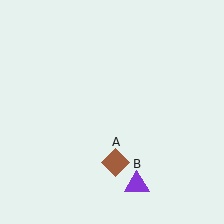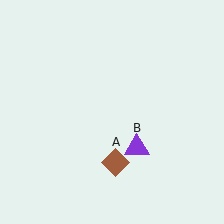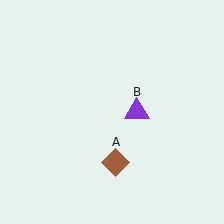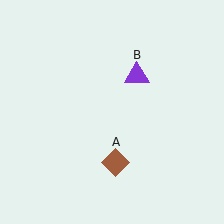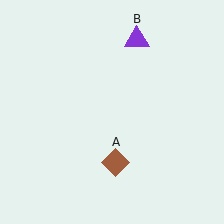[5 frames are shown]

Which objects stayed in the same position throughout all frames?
Brown diamond (object A) remained stationary.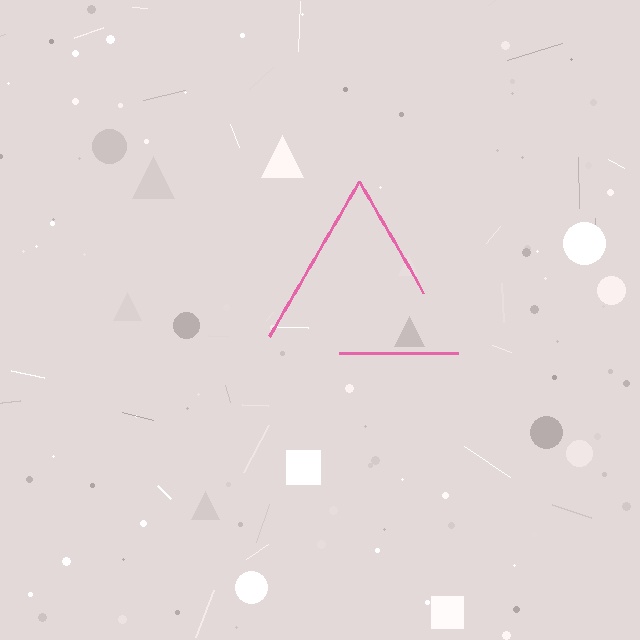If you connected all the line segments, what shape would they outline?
They would outline a triangle.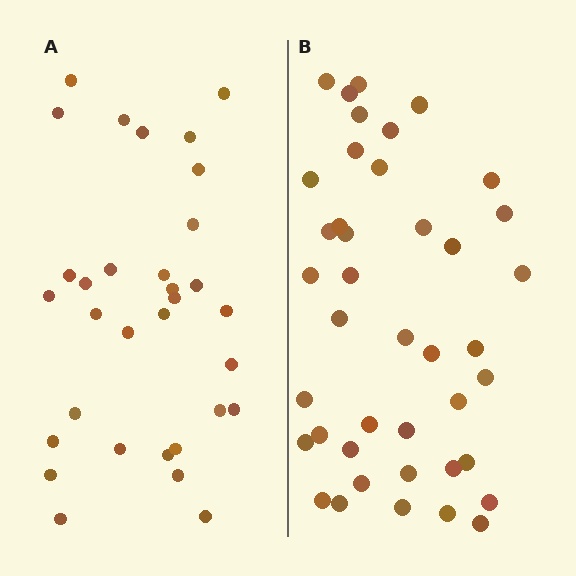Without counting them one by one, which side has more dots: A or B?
Region B (the right region) has more dots.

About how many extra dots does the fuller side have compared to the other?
Region B has roughly 8 or so more dots than region A.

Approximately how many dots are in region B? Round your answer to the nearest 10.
About 40 dots. (The exact count is 41, which rounds to 40.)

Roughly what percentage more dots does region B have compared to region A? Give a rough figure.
About 30% more.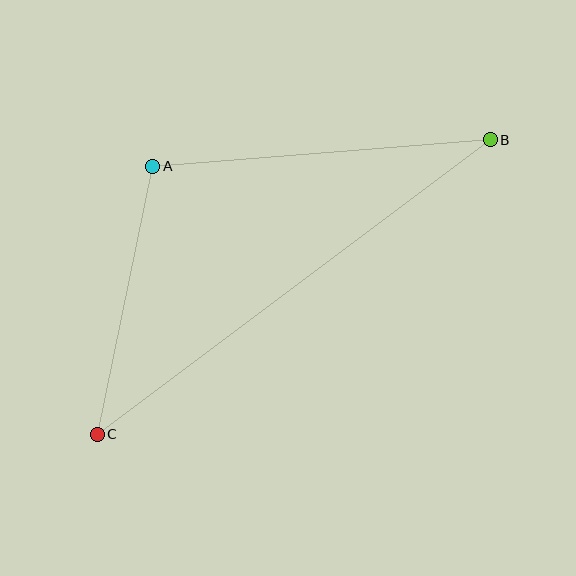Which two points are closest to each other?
Points A and C are closest to each other.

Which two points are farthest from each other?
Points B and C are farthest from each other.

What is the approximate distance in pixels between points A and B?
The distance between A and B is approximately 339 pixels.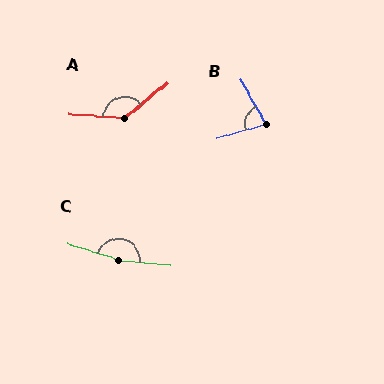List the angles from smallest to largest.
B (76°), A (137°), C (168°).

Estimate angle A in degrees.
Approximately 137 degrees.